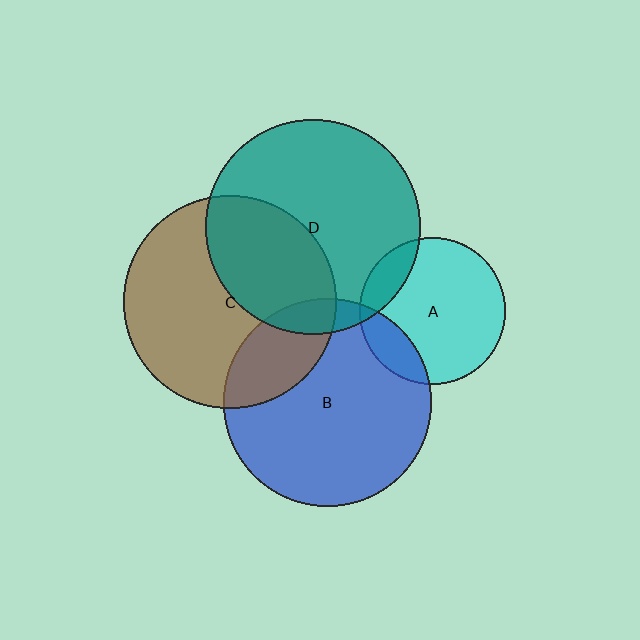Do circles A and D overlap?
Yes.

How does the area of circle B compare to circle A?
Approximately 2.0 times.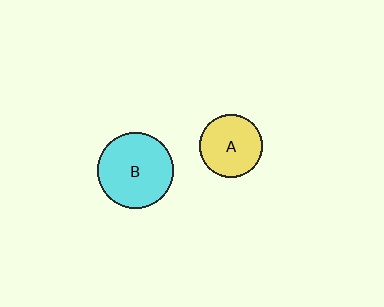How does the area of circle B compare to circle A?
Approximately 1.4 times.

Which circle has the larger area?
Circle B (cyan).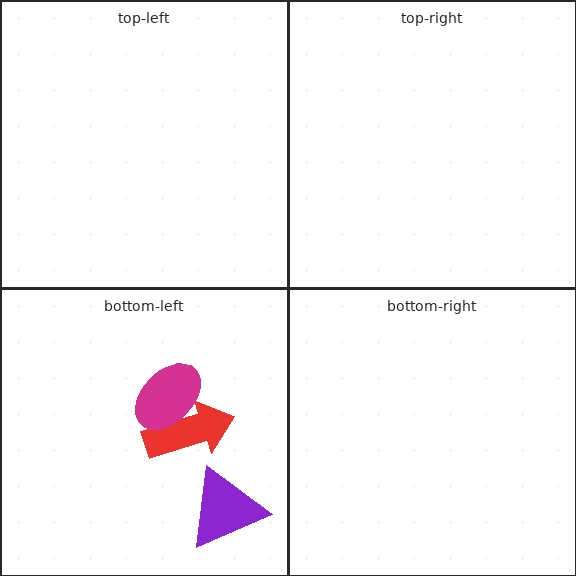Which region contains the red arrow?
The bottom-left region.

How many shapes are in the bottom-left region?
3.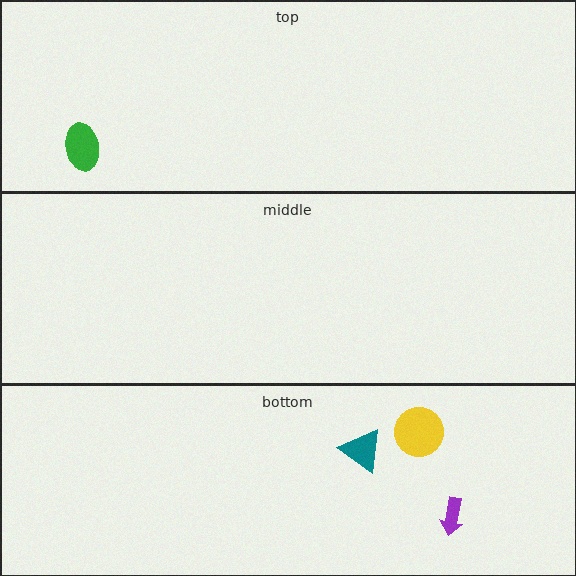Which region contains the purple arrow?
The bottom region.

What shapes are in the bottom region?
The teal triangle, the yellow circle, the purple arrow.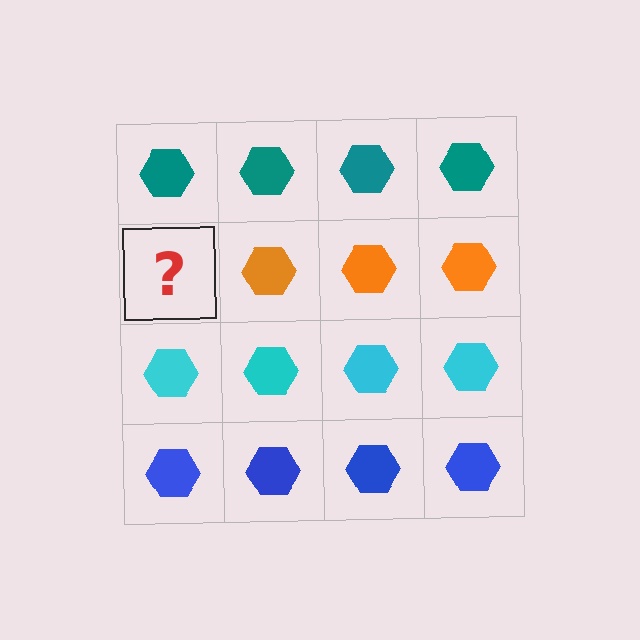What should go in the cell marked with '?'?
The missing cell should contain an orange hexagon.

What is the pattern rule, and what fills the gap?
The rule is that each row has a consistent color. The gap should be filled with an orange hexagon.